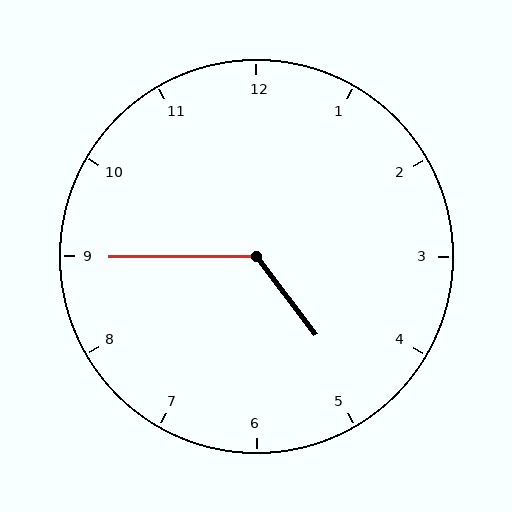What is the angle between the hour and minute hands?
Approximately 128 degrees.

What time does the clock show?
4:45.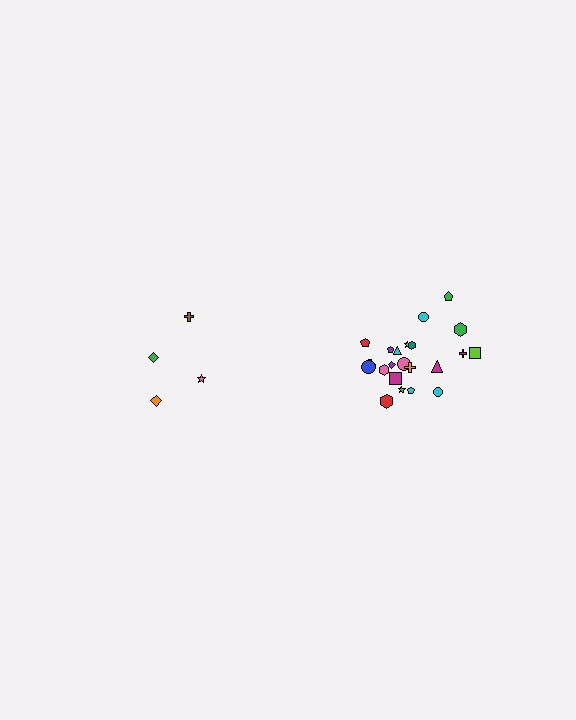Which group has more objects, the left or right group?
The right group.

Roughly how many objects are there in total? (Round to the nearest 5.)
Roughly 25 objects in total.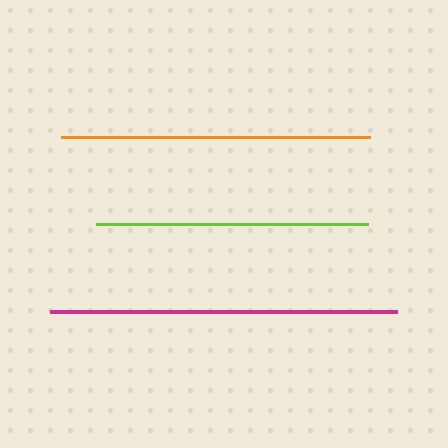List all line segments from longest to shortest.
From longest to shortest: magenta, orange, lime.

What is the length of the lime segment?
The lime segment is approximately 272 pixels long.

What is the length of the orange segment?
The orange segment is approximately 309 pixels long.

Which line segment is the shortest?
The lime line is the shortest at approximately 272 pixels.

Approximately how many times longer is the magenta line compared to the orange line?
The magenta line is approximately 1.1 times the length of the orange line.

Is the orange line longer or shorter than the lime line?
The orange line is longer than the lime line.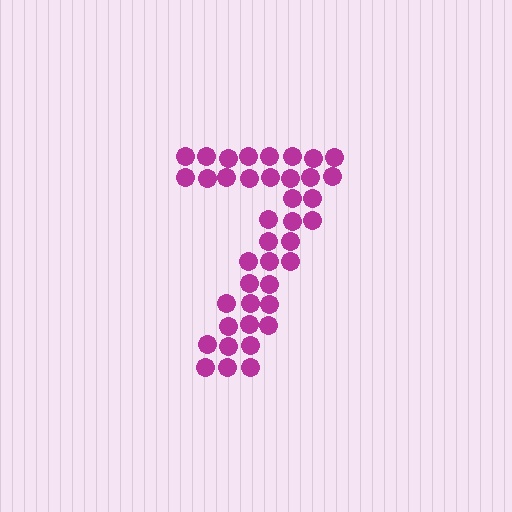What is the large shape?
The large shape is the digit 7.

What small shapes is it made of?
It is made of small circles.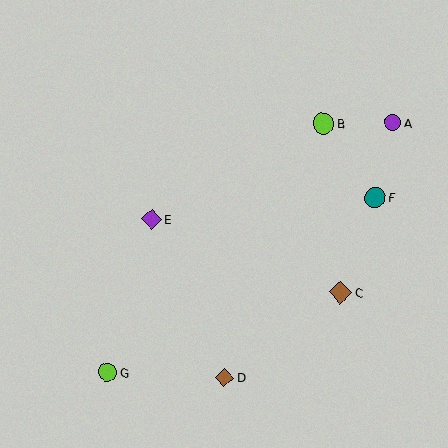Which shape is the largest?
The brown diamond (labeled C) is the largest.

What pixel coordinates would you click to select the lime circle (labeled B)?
Click at (323, 124) to select the lime circle B.